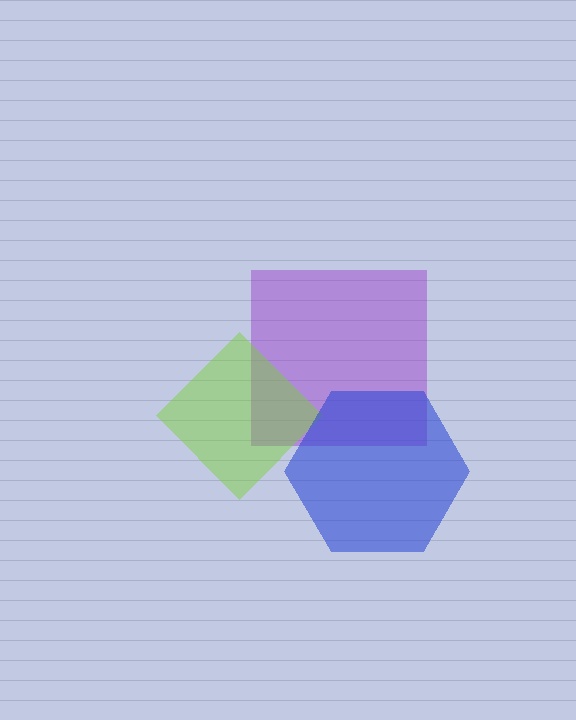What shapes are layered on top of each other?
The layered shapes are: a purple square, a lime diamond, a blue hexagon.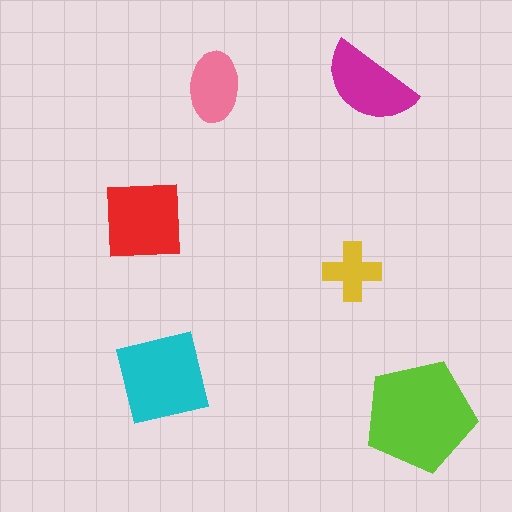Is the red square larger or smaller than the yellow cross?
Larger.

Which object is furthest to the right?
The lime pentagon is rightmost.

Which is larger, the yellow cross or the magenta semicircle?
The magenta semicircle.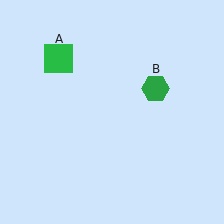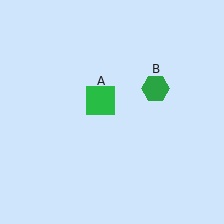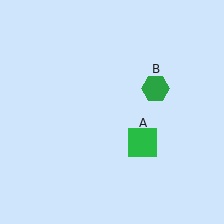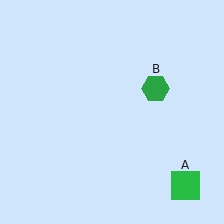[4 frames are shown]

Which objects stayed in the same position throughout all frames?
Green hexagon (object B) remained stationary.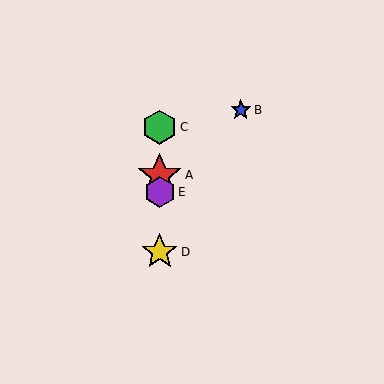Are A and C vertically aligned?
Yes, both are at x≈160.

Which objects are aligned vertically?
Objects A, C, D, E are aligned vertically.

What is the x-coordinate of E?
Object E is at x≈160.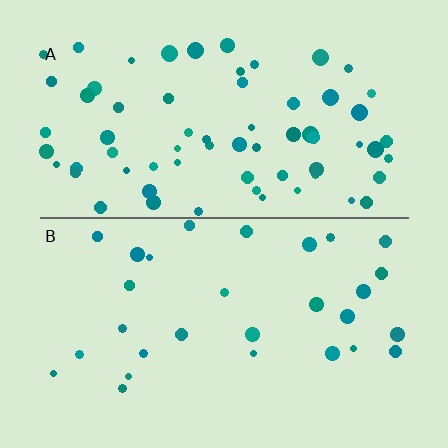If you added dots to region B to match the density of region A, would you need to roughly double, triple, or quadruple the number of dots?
Approximately double.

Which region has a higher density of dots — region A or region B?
A (the top).